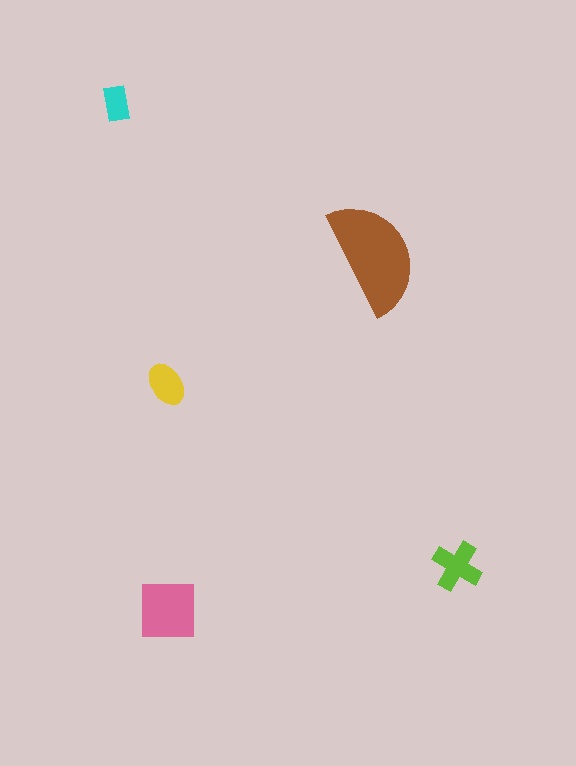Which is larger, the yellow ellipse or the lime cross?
The lime cross.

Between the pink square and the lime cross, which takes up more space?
The pink square.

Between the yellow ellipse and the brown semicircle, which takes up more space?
The brown semicircle.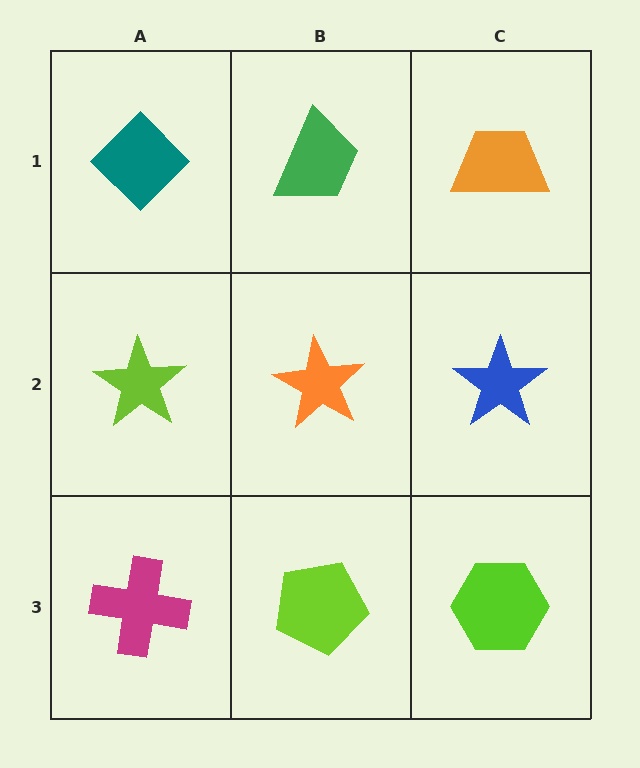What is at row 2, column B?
An orange star.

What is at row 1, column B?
A green trapezoid.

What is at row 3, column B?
A lime pentagon.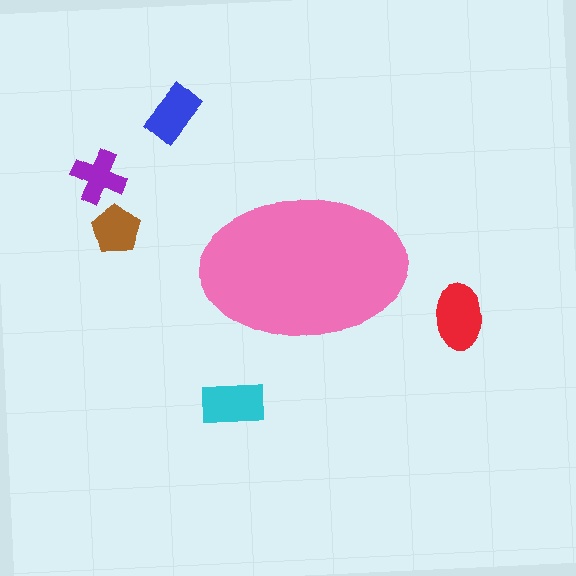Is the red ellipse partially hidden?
No, the red ellipse is fully visible.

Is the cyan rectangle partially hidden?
No, the cyan rectangle is fully visible.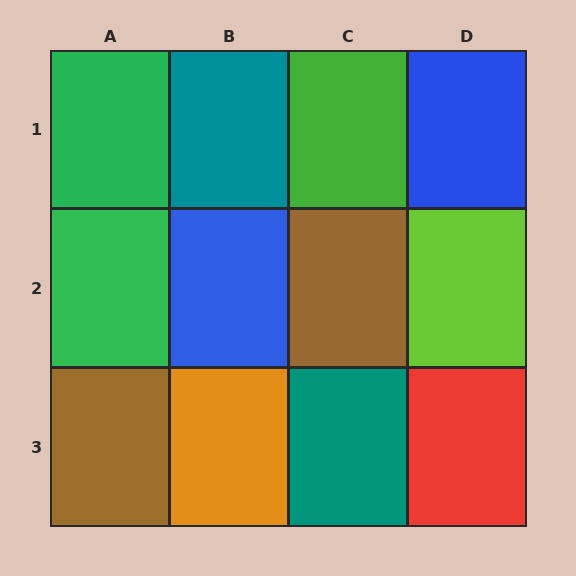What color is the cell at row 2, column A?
Green.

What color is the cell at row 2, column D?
Lime.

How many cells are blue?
2 cells are blue.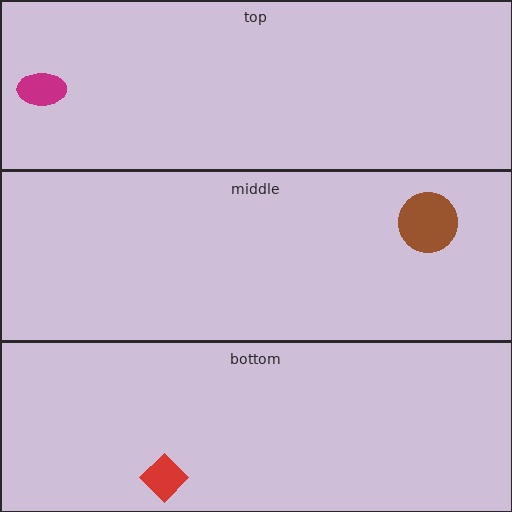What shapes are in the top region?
The magenta ellipse.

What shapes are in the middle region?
The brown circle.